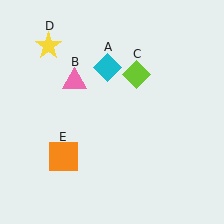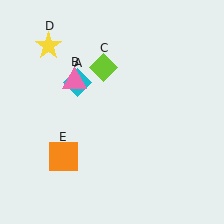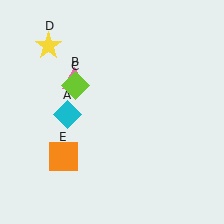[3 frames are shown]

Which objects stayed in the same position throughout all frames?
Pink triangle (object B) and yellow star (object D) and orange square (object E) remained stationary.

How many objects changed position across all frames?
2 objects changed position: cyan diamond (object A), lime diamond (object C).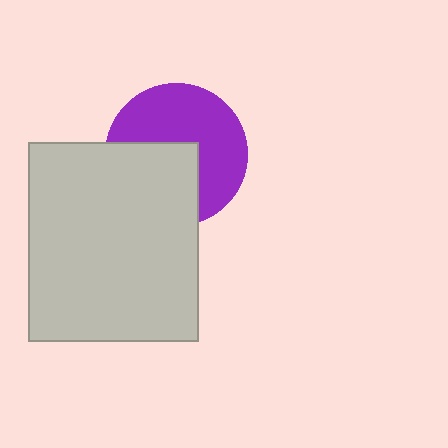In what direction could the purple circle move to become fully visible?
The purple circle could move toward the upper-right. That would shift it out from behind the light gray rectangle entirely.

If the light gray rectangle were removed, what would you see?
You would see the complete purple circle.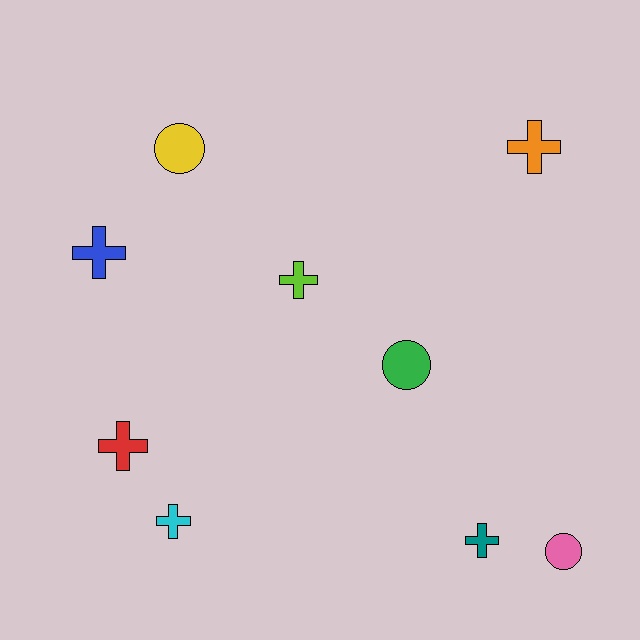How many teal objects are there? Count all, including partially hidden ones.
There is 1 teal object.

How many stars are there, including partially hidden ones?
There are no stars.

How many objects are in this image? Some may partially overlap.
There are 9 objects.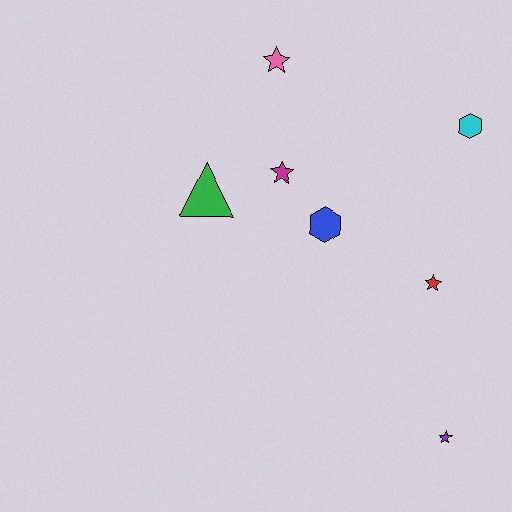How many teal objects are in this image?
There are no teal objects.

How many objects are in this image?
There are 7 objects.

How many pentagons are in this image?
There are no pentagons.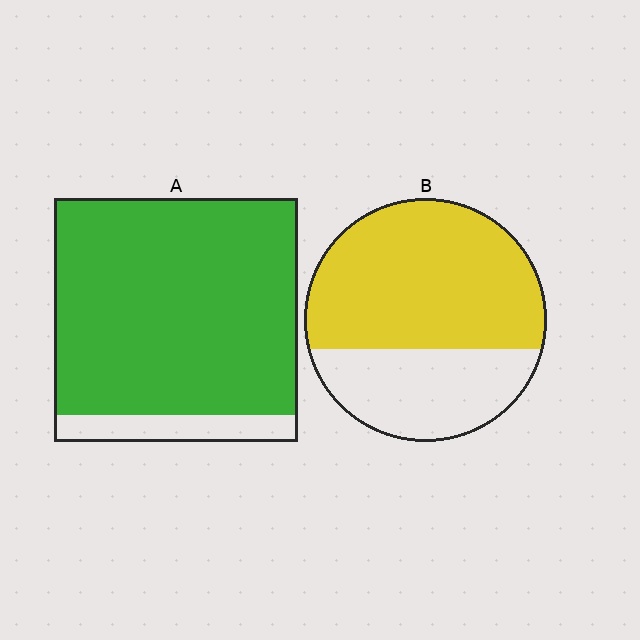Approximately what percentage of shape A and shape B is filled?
A is approximately 90% and B is approximately 65%.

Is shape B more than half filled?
Yes.